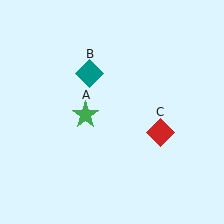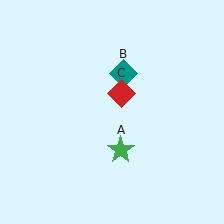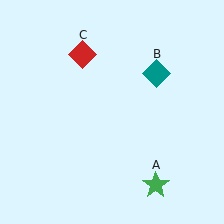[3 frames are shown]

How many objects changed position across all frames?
3 objects changed position: green star (object A), teal diamond (object B), red diamond (object C).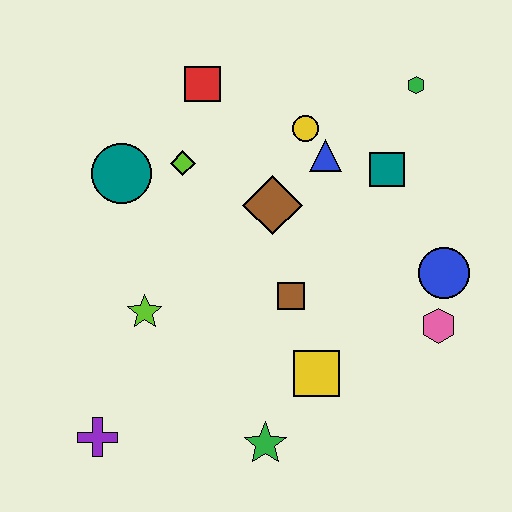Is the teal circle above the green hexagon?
No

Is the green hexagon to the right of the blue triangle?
Yes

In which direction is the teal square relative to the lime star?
The teal square is to the right of the lime star.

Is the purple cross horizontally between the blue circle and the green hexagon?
No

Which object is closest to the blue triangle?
The yellow circle is closest to the blue triangle.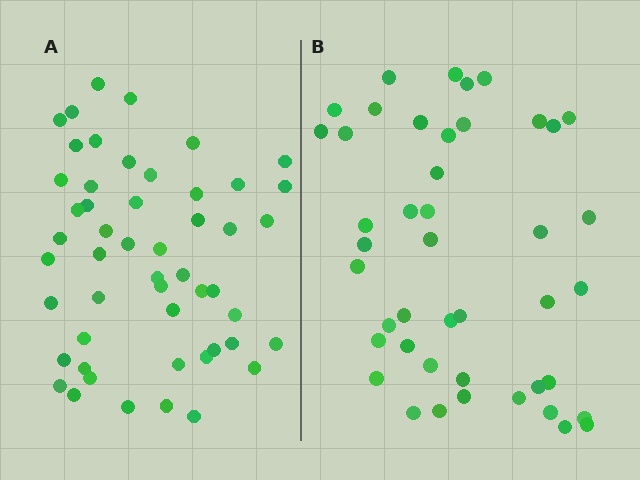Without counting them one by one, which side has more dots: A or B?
Region A (the left region) has more dots.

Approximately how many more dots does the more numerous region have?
Region A has roughly 8 or so more dots than region B.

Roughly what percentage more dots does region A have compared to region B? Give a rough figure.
About 15% more.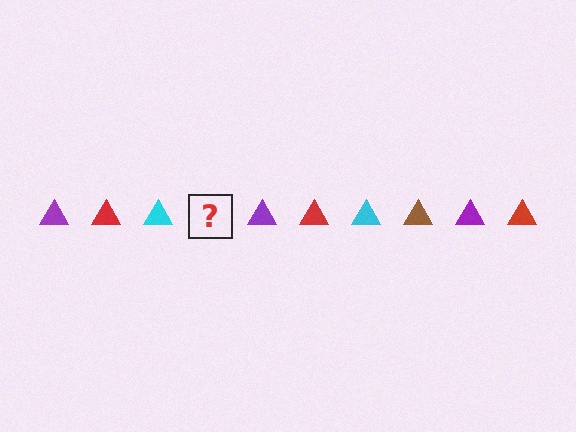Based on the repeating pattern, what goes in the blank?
The blank should be a brown triangle.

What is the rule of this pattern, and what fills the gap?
The rule is that the pattern cycles through purple, red, cyan, brown triangles. The gap should be filled with a brown triangle.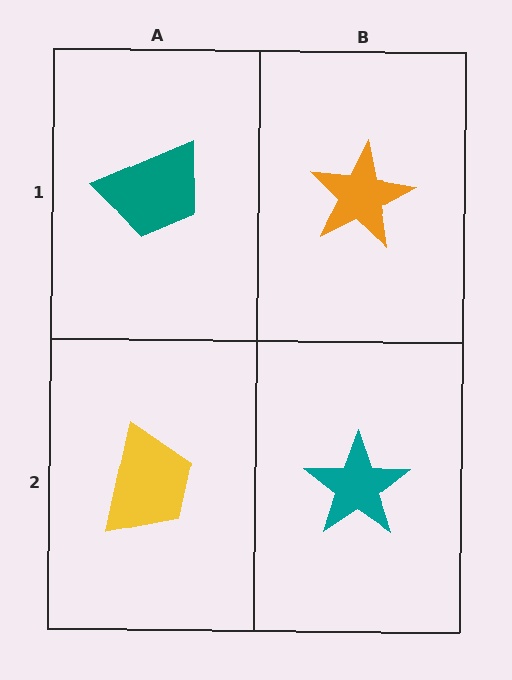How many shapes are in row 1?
2 shapes.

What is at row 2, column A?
A yellow trapezoid.